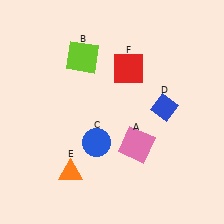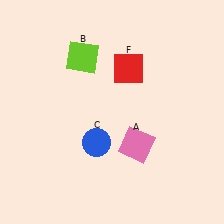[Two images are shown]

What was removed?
The orange triangle (E), the blue diamond (D) were removed in Image 2.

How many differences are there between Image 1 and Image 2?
There are 2 differences between the two images.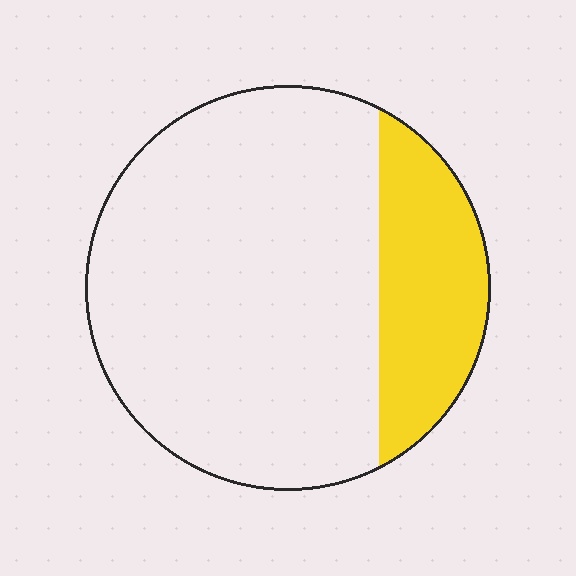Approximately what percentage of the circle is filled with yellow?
Approximately 20%.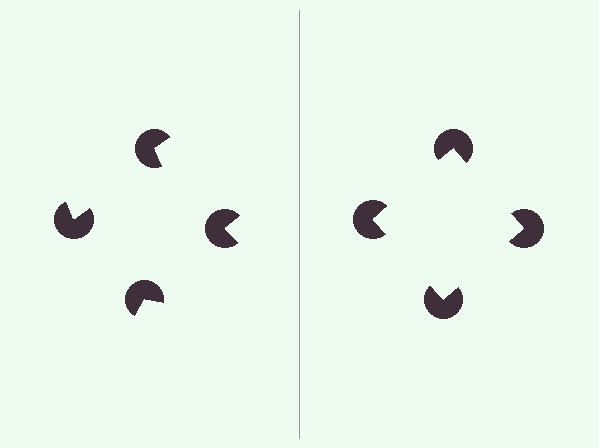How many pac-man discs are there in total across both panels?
8 — 4 on each side.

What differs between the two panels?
The pac-man discs are positioned identically on both sides; only the wedge orientations differ. On the right they align to a square; on the left they are misaligned.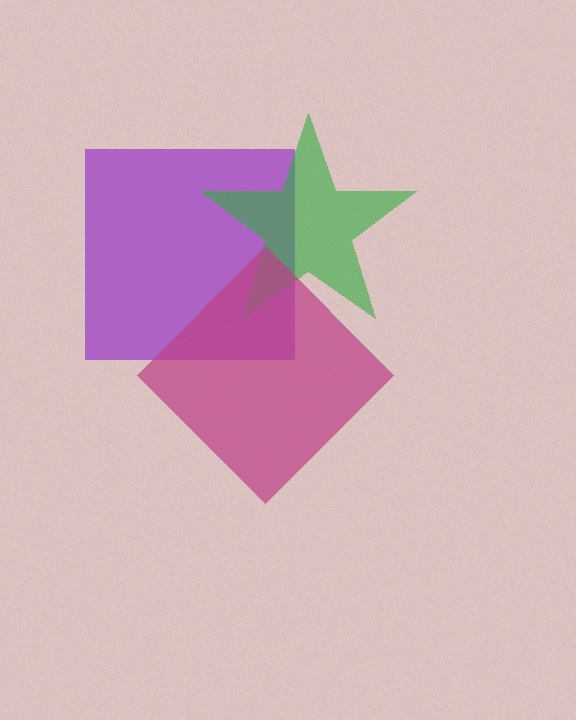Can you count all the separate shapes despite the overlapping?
Yes, there are 3 separate shapes.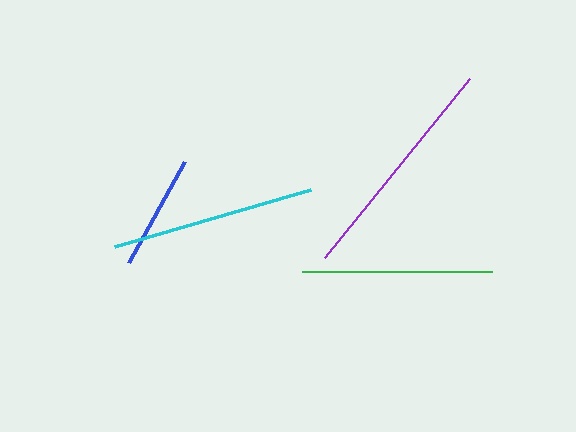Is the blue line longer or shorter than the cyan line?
The cyan line is longer than the blue line.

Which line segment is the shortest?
The blue line is the shortest at approximately 115 pixels.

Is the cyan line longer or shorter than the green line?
The cyan line is longer than the green line.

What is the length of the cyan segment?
The cyan segment is approximately 204 pixels long.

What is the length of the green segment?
The green segment is approximately 190 pixels long.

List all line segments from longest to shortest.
From longest to shortest: purple, cyan, green, blue.